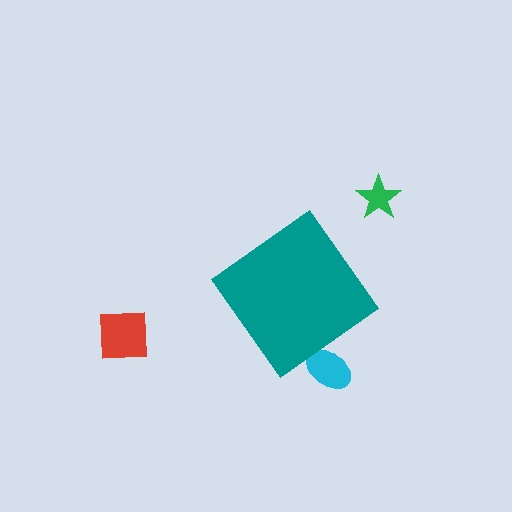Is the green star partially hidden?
No, the green star is fully visible.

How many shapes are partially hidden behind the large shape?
1 shape is partially hidden.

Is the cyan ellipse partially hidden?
Yes, the cyan ellipse is partially hidden behind the teal diamond.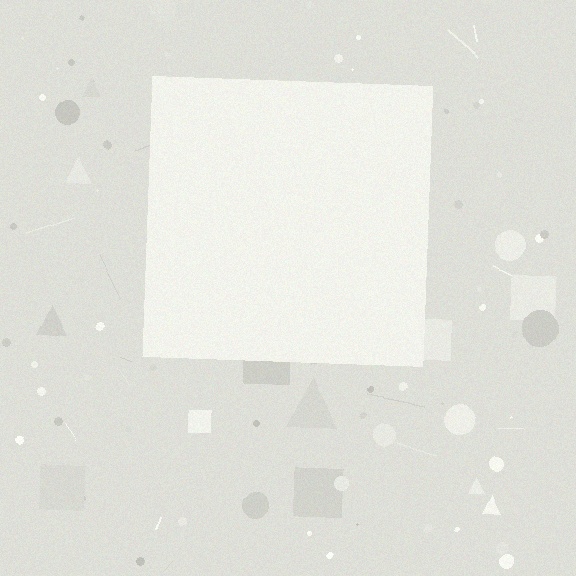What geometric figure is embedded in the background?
A square is embedded in the background.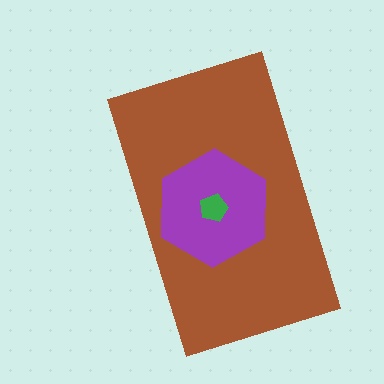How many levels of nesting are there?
3.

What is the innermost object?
The green pentagon.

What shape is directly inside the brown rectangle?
The purple hexagon.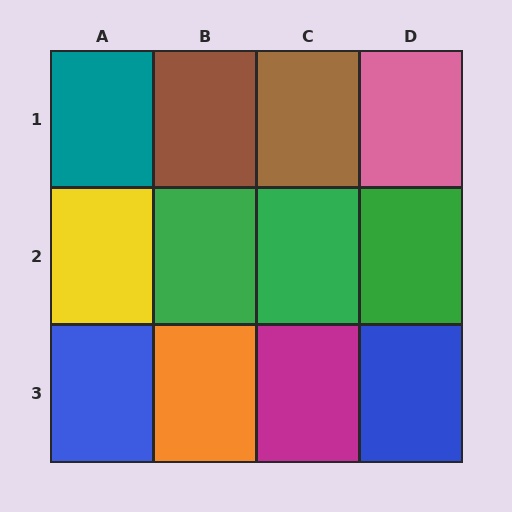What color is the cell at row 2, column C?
Green.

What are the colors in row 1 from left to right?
Teal, brown, brown, pink.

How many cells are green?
3 cells are green.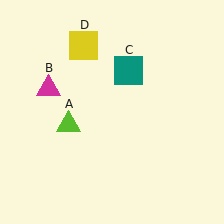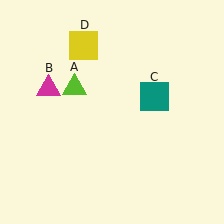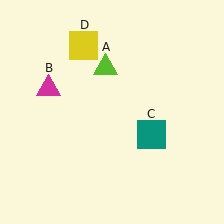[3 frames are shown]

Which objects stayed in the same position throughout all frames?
Magenta triangle (object B) and yellow square (object D) remained stationary.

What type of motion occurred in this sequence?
The lime triangle (object A), teal square (object C) rotated clockwise around the center of the scene.